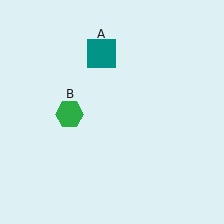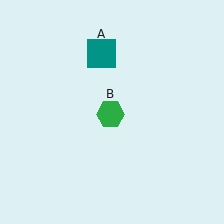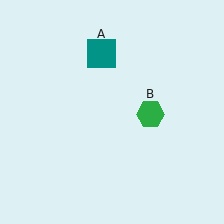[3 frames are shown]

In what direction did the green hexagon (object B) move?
The green hexagon (object B) moved right.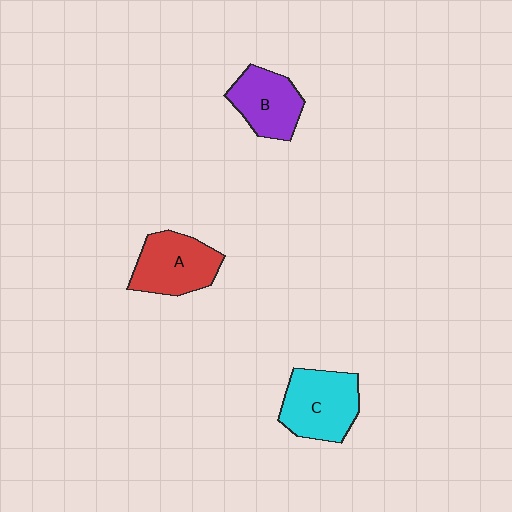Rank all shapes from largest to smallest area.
From largest to smallest: C (cyan), A (red), B (purple).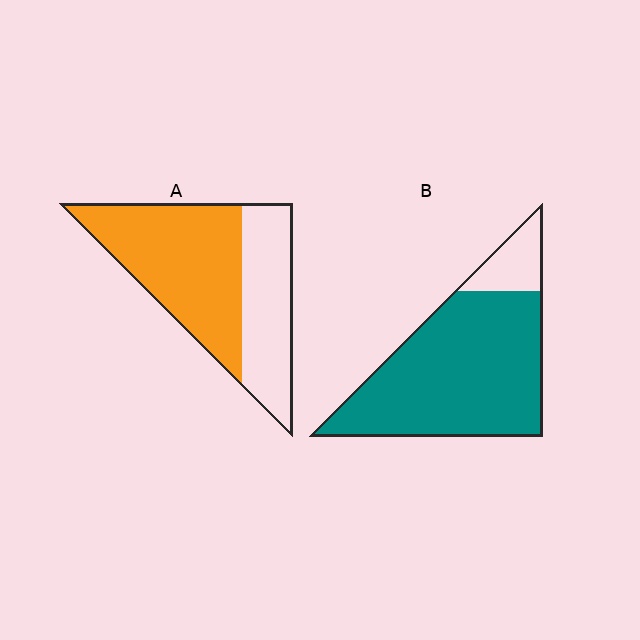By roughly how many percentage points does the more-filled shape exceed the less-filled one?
By roughly 25 percentage points (B over A).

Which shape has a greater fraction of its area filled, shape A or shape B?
Shape B.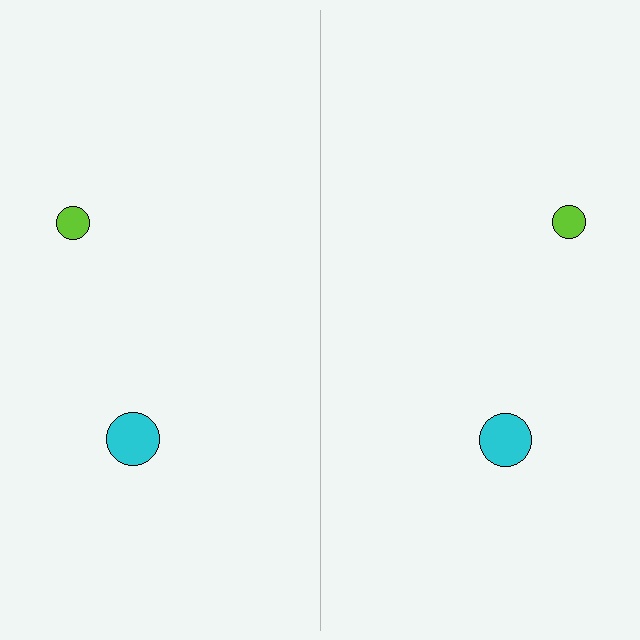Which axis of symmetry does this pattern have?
The pattern has a vertical axis of symmetry running through the center of the image.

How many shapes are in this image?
There are 4 shapes in this image.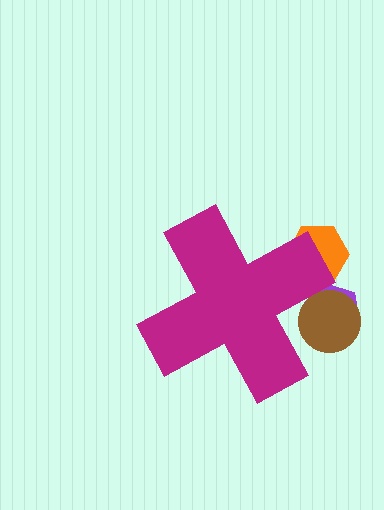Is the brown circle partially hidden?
Yes, the brown circle is partially hidden behind the magenta cross.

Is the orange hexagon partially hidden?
Yes, the orange hexagon is partially hidden behind the magenta cross.